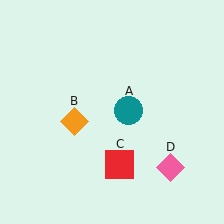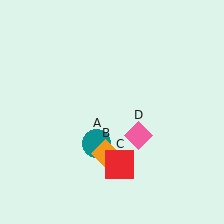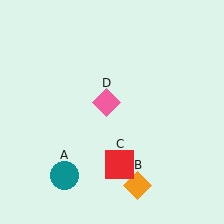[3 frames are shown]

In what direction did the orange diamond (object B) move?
The orange diamond (object B) moved down and to the right.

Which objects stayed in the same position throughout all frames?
Red square (object C) remained stationary.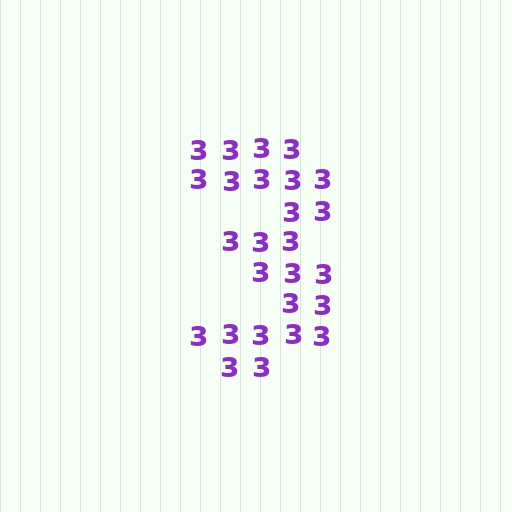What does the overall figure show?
The overall figure shows the digit 3.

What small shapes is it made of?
It is made of small digit 3's.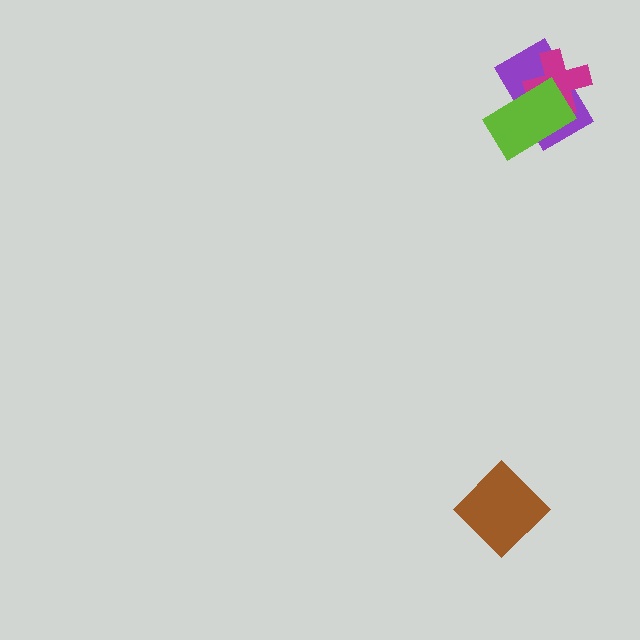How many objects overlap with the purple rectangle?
2 objects overlap with the purple rectangle.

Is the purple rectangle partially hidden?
Yes, it is partially covered by another shape.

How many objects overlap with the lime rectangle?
2 objects overlap with the lime rectangle.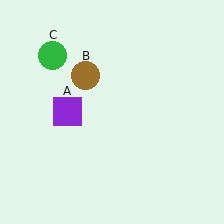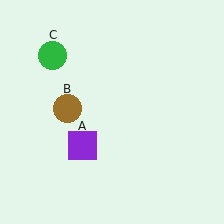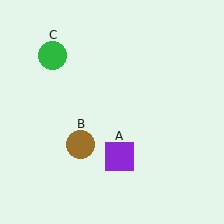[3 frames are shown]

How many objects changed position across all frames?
2 objects changed position: purple square (object A), brown circle (object B).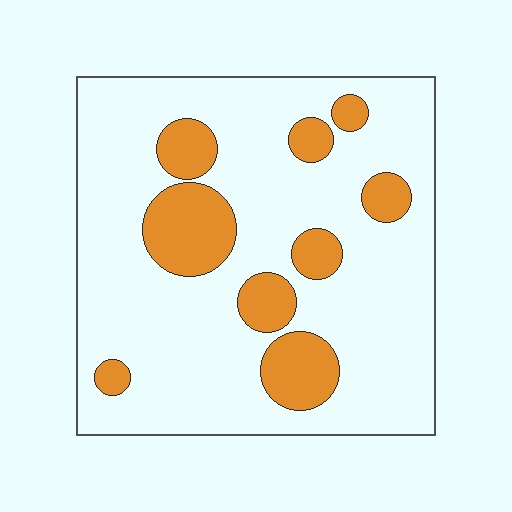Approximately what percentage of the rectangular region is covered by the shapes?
Approximately 20%.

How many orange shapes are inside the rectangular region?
9.